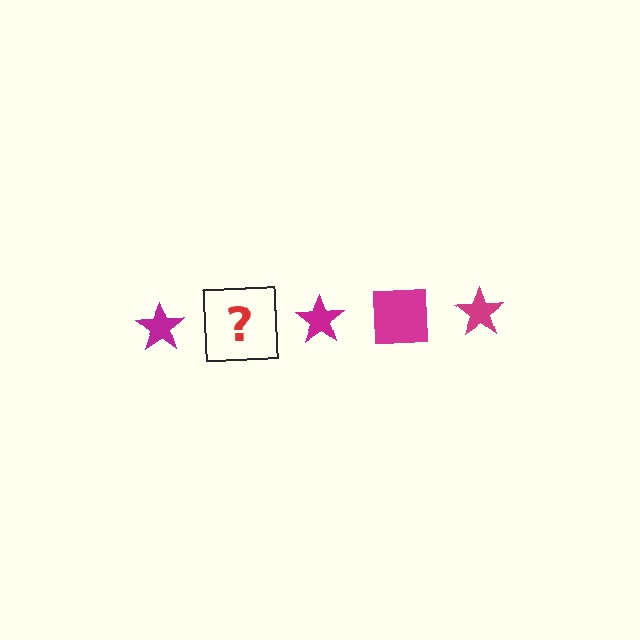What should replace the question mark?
The question mark should be replaced with a magenta square.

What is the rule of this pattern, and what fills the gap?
The rule is that the pattern cycles through star, square shapes in magenta. The gap should be filled with a magenta square.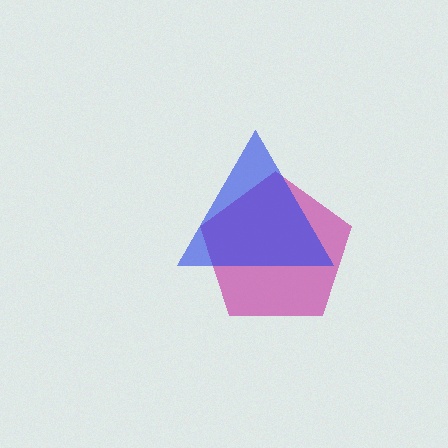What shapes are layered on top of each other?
The layered shapes are: a magenta pentagon, a blue triangle.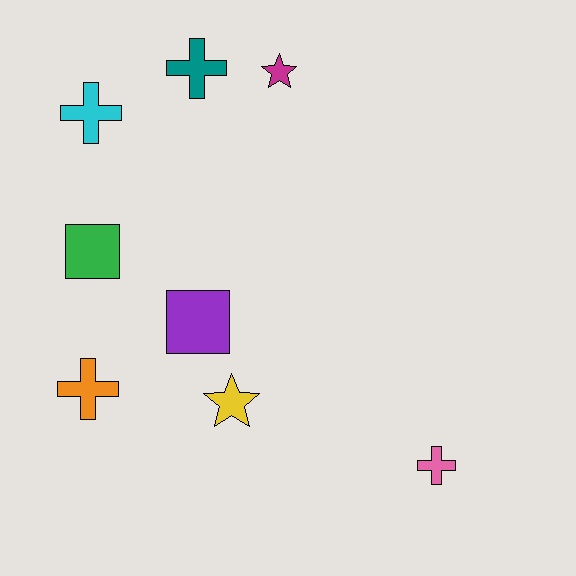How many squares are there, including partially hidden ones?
There are 2 squares.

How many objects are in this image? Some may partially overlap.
There are 8 objects.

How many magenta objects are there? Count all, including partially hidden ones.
There is 1 magenta object.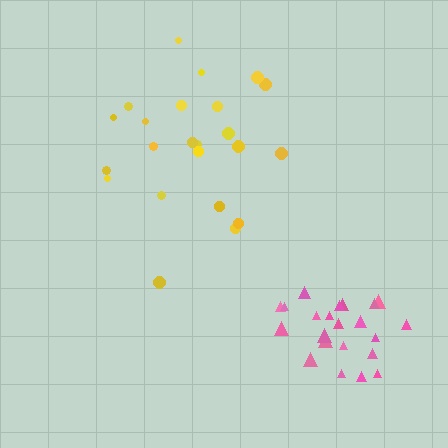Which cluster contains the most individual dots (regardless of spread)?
Yellow (23).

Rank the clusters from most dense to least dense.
pink, yellow.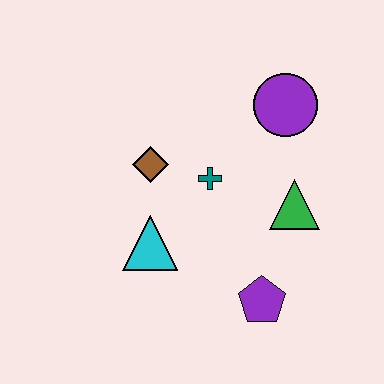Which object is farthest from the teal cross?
The purple pentagon is farthest from the teal cross.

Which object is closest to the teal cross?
The brown diamond is closest to the teal cross.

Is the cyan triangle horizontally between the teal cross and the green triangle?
No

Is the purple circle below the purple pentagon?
No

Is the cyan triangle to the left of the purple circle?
Yes